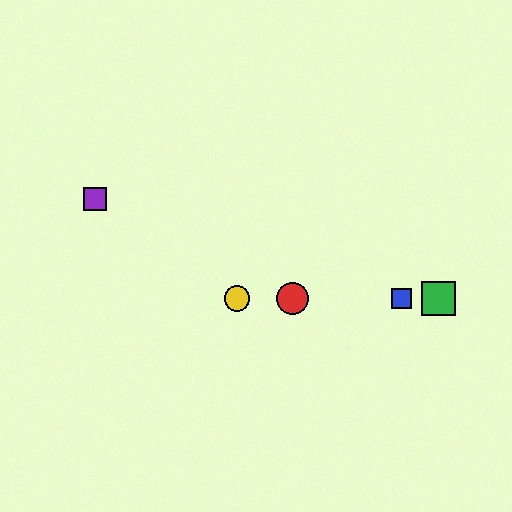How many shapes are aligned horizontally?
4 shapes (the red circle, the blue square, the green square, the yellow circle) are aligned horizontally.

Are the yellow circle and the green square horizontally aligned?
Yes, both are at y≈298.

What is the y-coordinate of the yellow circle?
The yellow circle is at y≈298.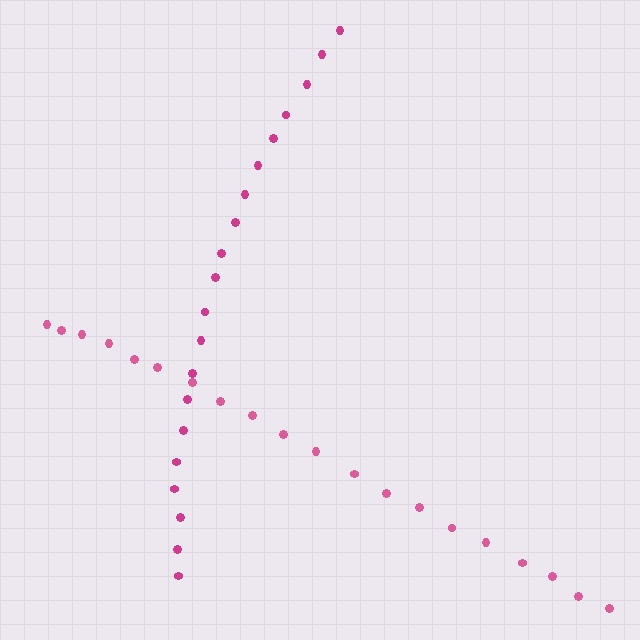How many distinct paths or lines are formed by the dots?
There are 2 distinct paths.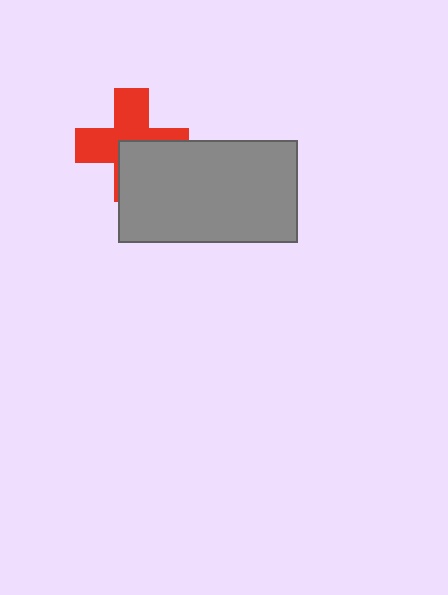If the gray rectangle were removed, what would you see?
You would see the complete red cross.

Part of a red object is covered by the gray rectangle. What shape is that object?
It is a cross.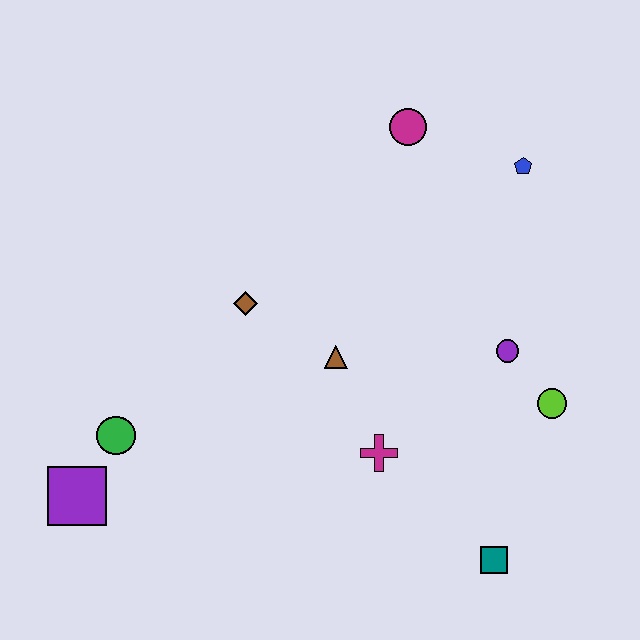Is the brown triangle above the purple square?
Yes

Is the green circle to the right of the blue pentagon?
No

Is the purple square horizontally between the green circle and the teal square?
No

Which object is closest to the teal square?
The magenta cross is closest to the teal square.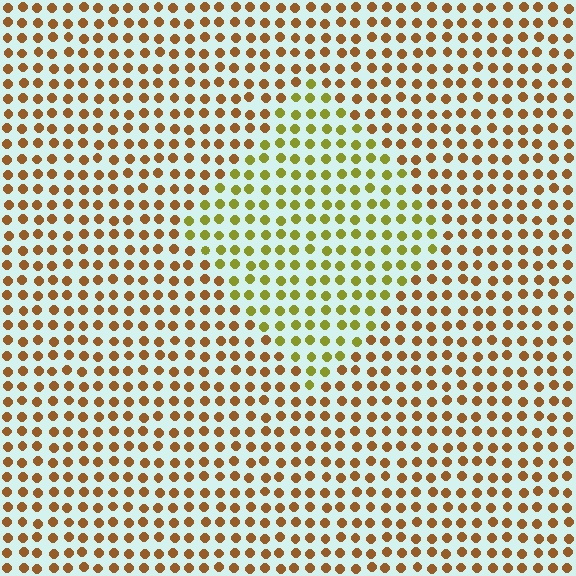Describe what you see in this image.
The image is filled with small brown elements in a uniform arrangement. A diamond-shaped region is visible where the elements are tinted to a slightly different hue, forming a subtle color boundary.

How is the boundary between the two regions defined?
The boundary is defined purely by a slight shift in hue (about 40 degrees). Spacing, size, and orientation are identical on both sides.